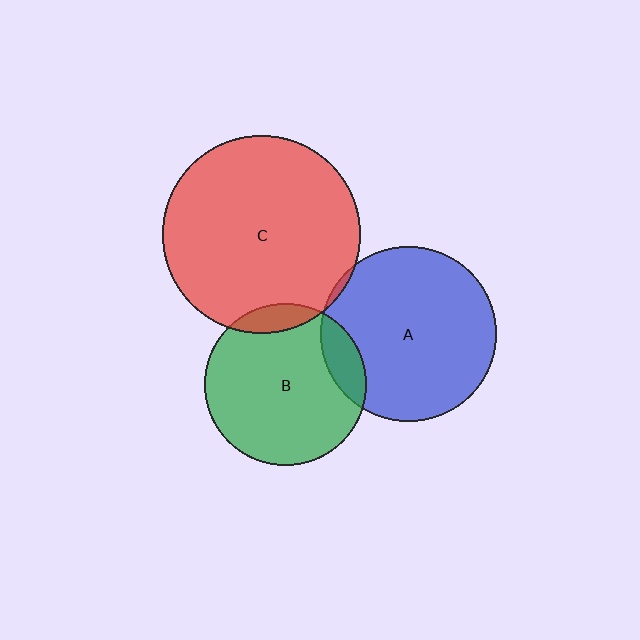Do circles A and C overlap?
Yes.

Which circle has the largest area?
Circle C (red).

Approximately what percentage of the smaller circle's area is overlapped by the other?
Approximately 5%.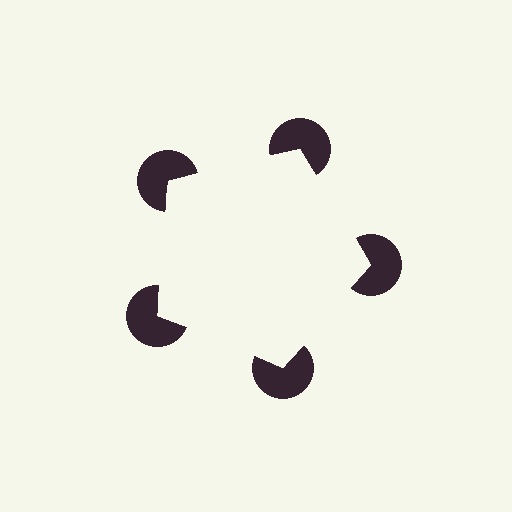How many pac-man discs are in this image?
There are 5 — one at each vertex of the illusory pentagon.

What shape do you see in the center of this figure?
An illusory pentagon — its edges are inferred from the aligned wedge cuts in the pac-man discs, not physically drawn.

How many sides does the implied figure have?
5 sides.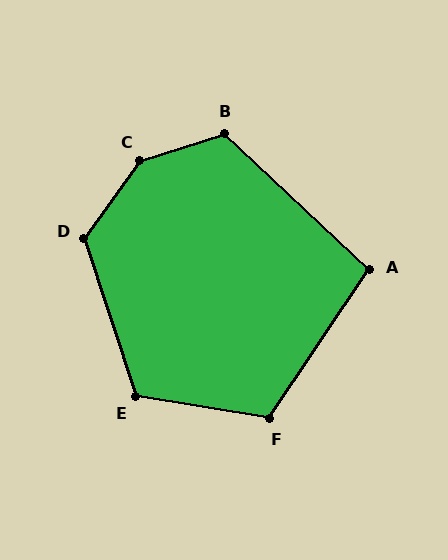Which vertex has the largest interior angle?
C, at approximately 143 degrees.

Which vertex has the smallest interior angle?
A, at approximately 99 degrees.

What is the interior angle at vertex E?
Approximately 118 degrees (obtuse).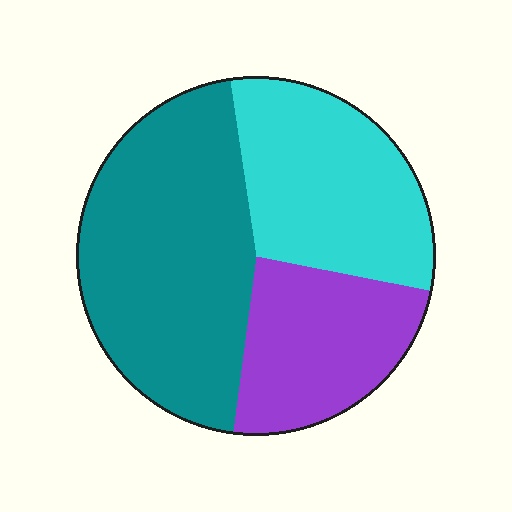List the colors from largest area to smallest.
From largest to smallest: teal, cyan, purple.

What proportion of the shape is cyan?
Cyan takes up about one third (1/3) of the shape.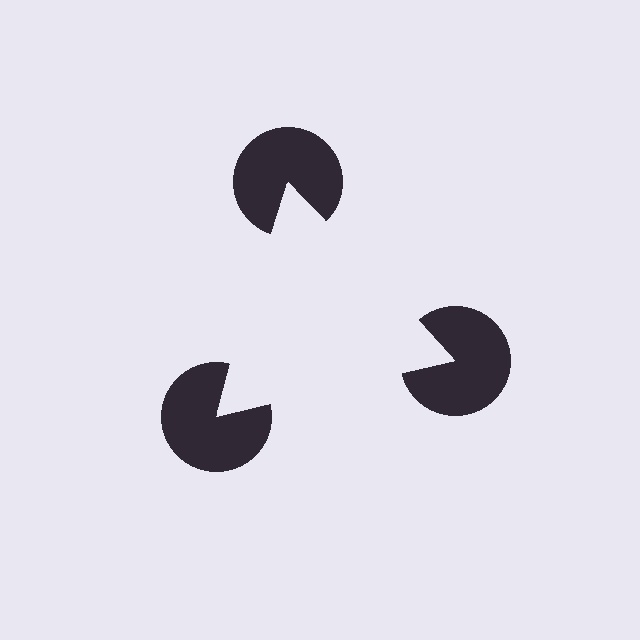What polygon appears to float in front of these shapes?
An illusory triangle — its edges are inferred from the aligned wedge cuts in the pac-man discs, not physically drawn.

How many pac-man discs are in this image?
There are 3 — one at each vertex of the illusory triangle.